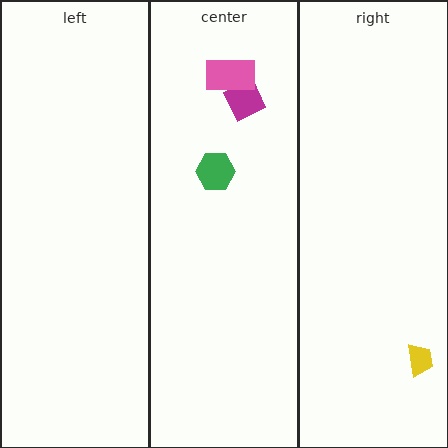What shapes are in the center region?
The magenta square, the green hexagon, the pink rectangle.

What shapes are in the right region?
The yellow trapezoid.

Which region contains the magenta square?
The center region.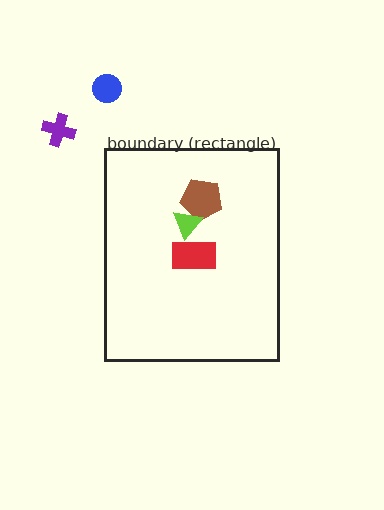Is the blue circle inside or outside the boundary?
Outside.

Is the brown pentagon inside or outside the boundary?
Inside.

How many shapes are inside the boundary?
3 inside, 2 outside.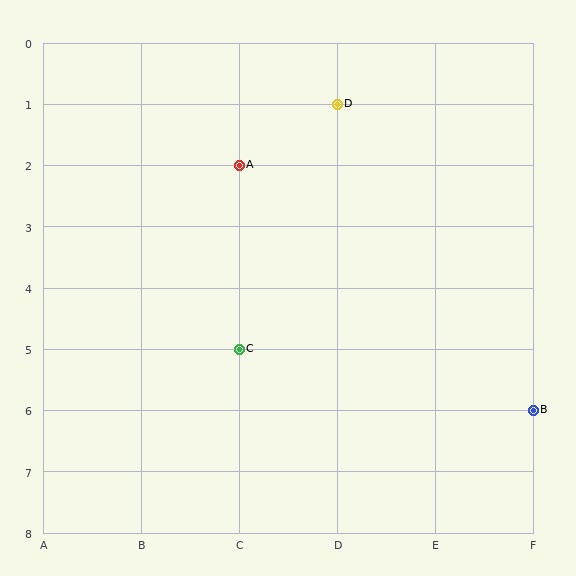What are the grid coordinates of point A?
Point A is at grid coordinates (C, 2).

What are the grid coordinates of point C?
Point C is at grid coordinates (C, 5).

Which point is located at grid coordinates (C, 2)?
Point A is at (C, 2).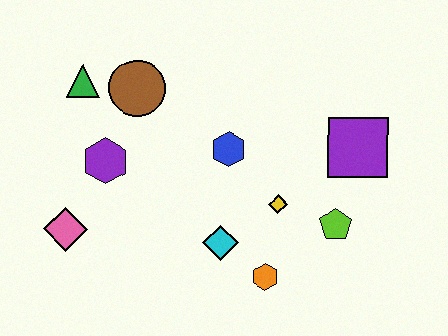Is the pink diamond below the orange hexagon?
No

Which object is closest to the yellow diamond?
The lime pentagon is closest to the yellow diamond.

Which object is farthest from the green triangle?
The lime pentagon is farthest from the green triangle.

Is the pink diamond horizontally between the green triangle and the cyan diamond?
No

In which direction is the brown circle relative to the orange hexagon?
The brown circle is above the orange hexagon.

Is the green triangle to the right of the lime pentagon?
No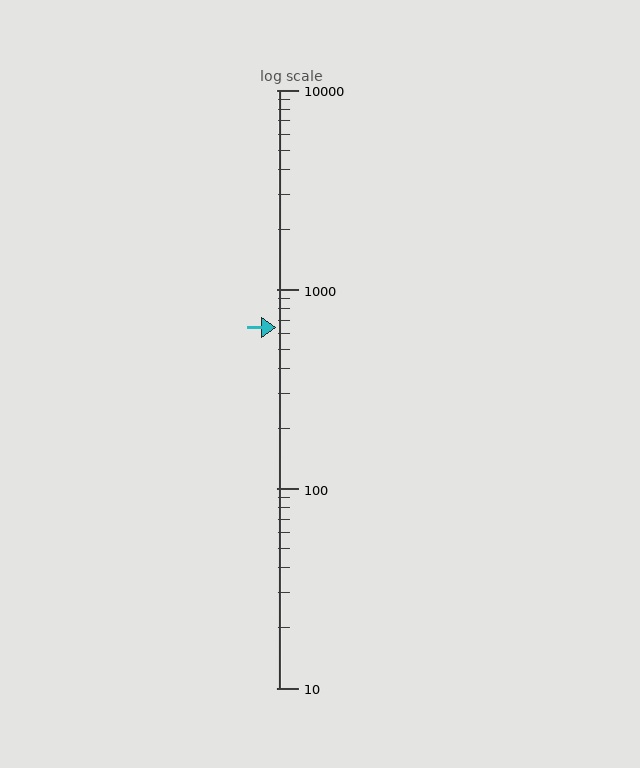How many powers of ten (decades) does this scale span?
The scale spans 3 decades, from 10 to 10000.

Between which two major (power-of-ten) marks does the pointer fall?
The pointer is between 100 and 1000.